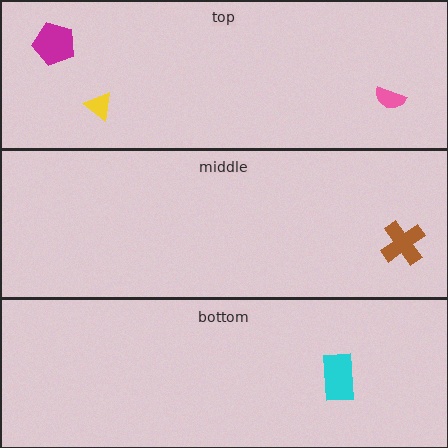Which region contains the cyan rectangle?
The bottom region.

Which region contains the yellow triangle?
The top region.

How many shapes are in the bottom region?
1.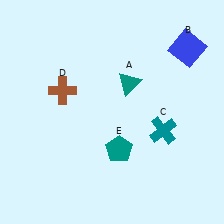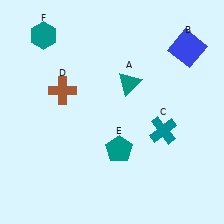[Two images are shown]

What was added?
A teal hexagon (F) was added in Image 2.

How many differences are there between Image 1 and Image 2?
There is 1 difference between the two images.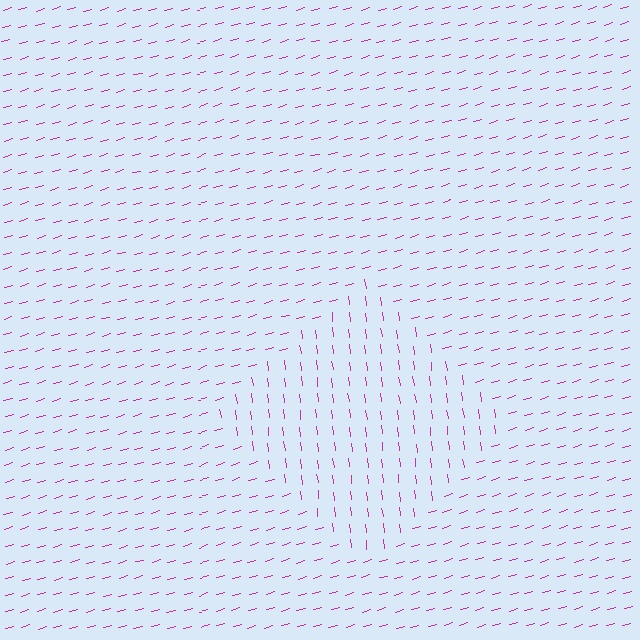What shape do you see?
I see a diamond.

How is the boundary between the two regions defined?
The boundary is defined purely by a change in line orientation (approximately 81 degrees difference). All lines are the same color and thickness.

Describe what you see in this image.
The image is filled with small magenta line segments. A diamond region in the image has lines oriented differently from the surrounding lines, creating a visible texture boundary.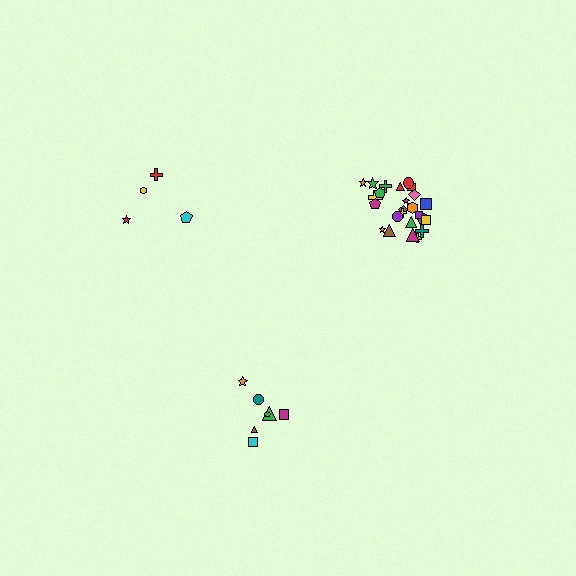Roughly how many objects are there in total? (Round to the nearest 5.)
Roughly 35 objects in total.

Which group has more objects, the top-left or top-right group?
The top-right group.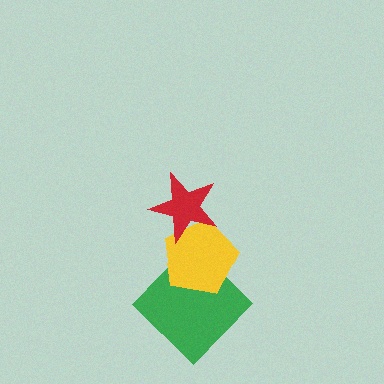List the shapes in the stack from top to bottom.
From top to bottom: the red star, the yellow pentagon, the green diamond.